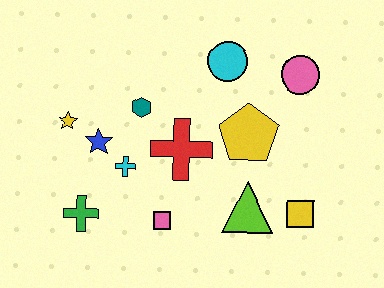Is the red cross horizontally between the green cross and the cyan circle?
Yes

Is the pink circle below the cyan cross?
No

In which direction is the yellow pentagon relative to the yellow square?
The yellow pentagon is above the yellow square.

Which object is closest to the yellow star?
The blue star is closest to the yellow star.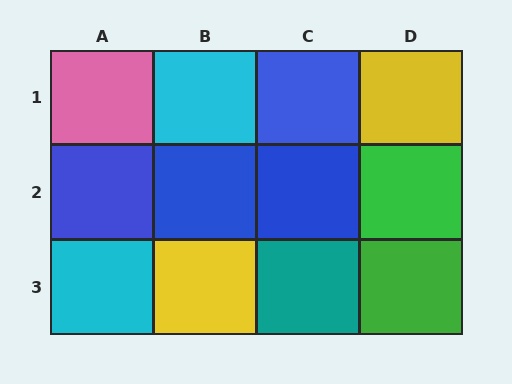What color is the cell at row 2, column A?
Blue.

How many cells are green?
2 cells are green.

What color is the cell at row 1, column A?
Pink.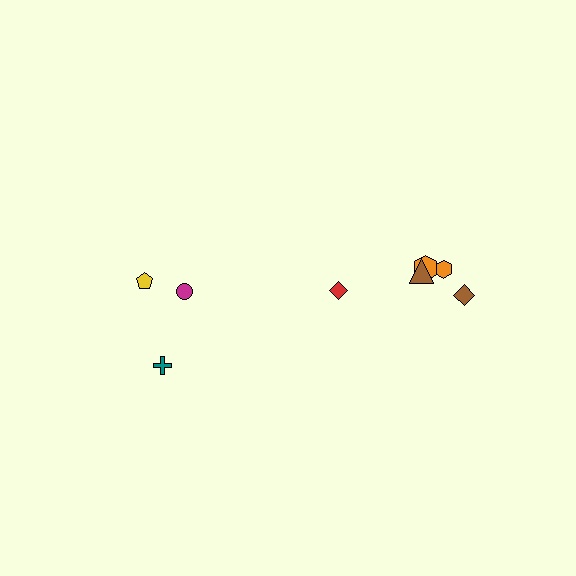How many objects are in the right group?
There are 5 objects.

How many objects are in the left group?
There are 3 objects.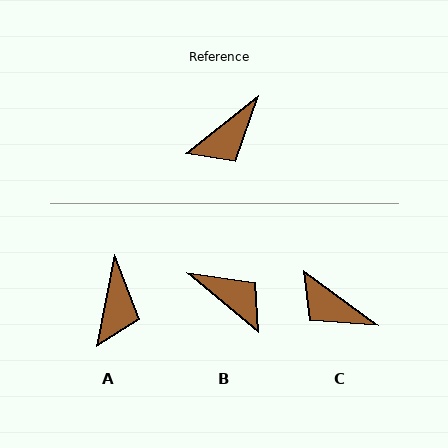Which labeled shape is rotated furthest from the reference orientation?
B, about 101 degrees away.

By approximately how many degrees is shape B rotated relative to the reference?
Approximately 101 degrees counter-clockwise.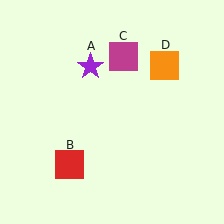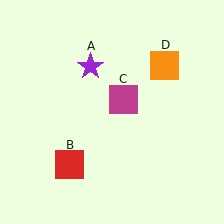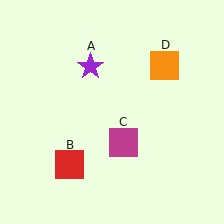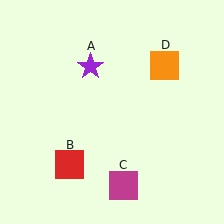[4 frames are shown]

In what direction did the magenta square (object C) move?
The magenta square (object C) moved down.